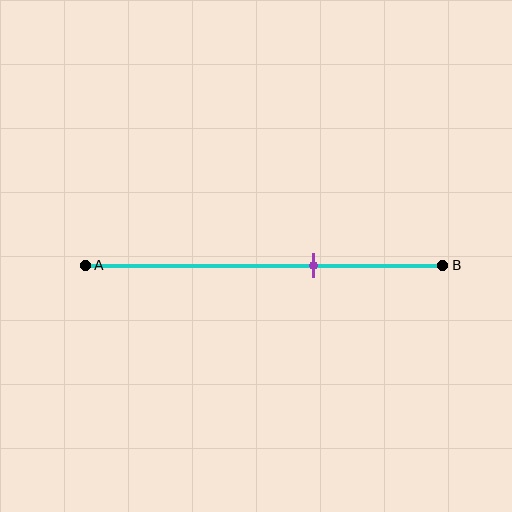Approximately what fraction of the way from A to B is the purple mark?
The purple mark is approximately 65% of the way from A to B.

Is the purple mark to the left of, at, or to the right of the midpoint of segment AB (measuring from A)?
The purple mark is to the right of the midpoint of segment AB.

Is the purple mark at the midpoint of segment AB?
No, the mark is at about 65% from A, not at the 50% midpoint.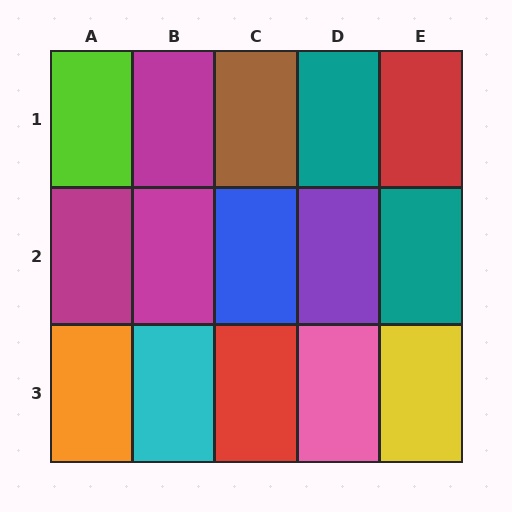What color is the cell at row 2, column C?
Blue.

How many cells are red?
2 cells are red.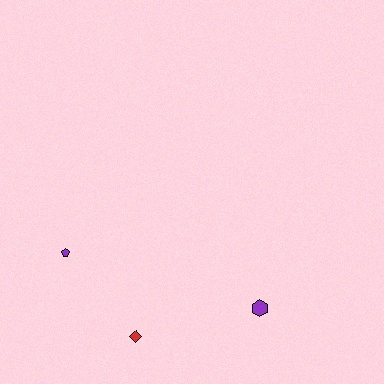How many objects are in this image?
There are 3 objects.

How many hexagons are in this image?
There is 1 hexagon.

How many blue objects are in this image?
There are no blue objects.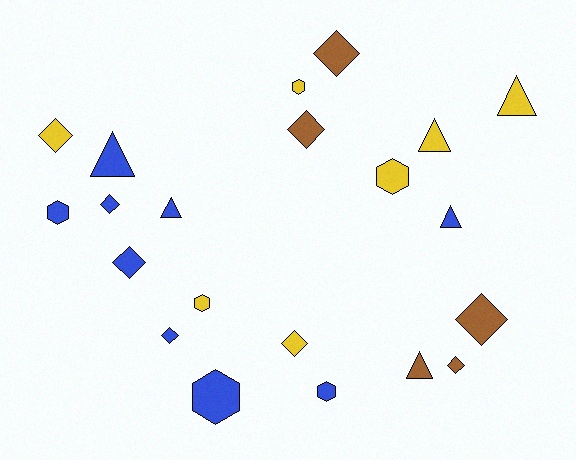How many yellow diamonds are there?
There are 2 yellow diamonds.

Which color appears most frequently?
Blue, with 9 objects.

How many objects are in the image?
There are 21 objects.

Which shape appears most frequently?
Diamond, with 9 objects.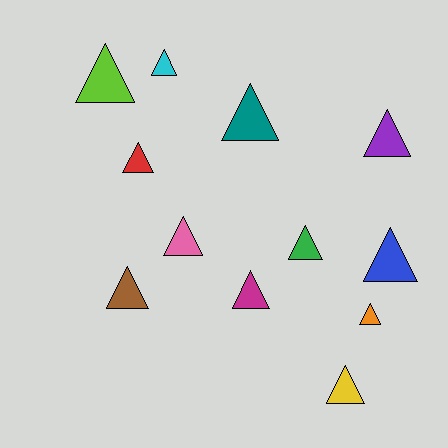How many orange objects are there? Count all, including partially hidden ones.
There is 1 orange object.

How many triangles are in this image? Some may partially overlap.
There are 12 triangles.